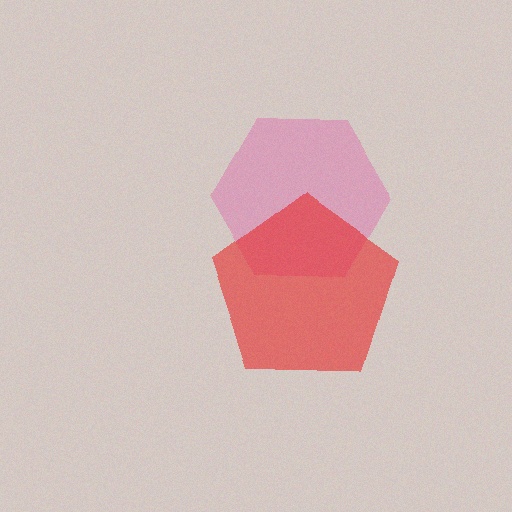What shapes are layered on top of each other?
The layered shapes are: a pink hexagon, a red pentagon.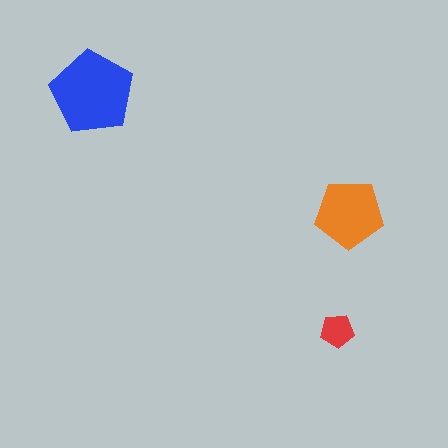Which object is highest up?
The blue pentagon is topmost.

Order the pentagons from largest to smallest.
the blue one, the orange one, the red one.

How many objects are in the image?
There are 3 objects in the image.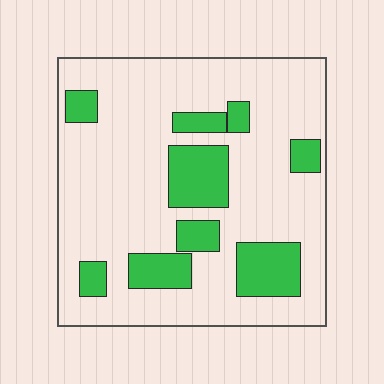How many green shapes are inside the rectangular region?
9.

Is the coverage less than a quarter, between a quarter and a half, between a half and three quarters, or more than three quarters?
Less than a quarter.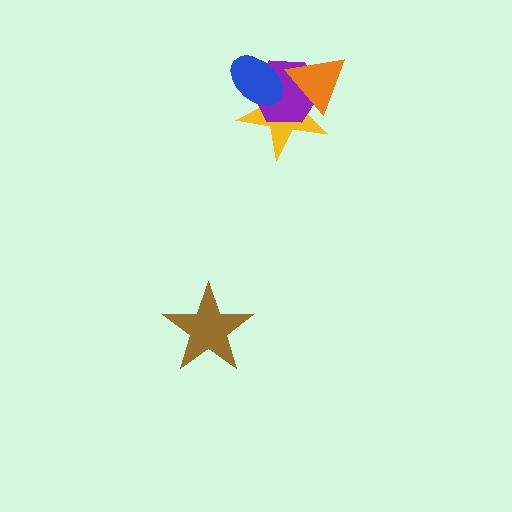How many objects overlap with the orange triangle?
2 objects overlap with the orange triangle.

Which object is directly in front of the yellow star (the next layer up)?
The purple hexagon is directly in front of the yellow star.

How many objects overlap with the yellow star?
3 objects overlap with the yellow star.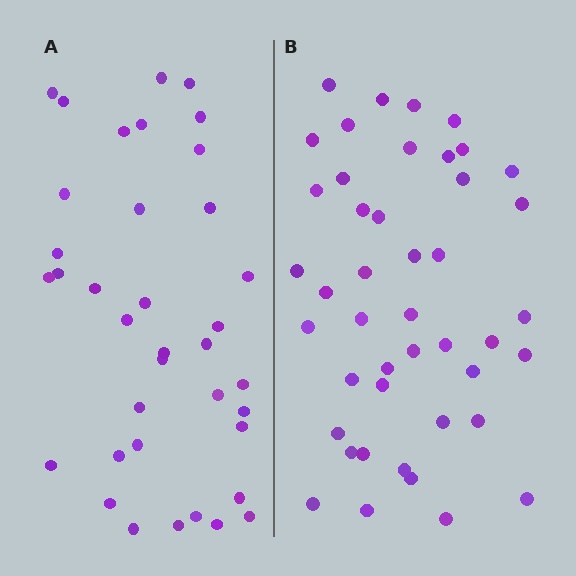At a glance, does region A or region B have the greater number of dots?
Region B (the right region) has more dots.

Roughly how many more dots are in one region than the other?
Region B has roughly 8 or so more dots than region A.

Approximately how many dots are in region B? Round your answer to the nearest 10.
About 40 dots. (The exact count is 44, which rounds to 40.)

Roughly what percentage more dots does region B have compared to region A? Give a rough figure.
About 20% more.